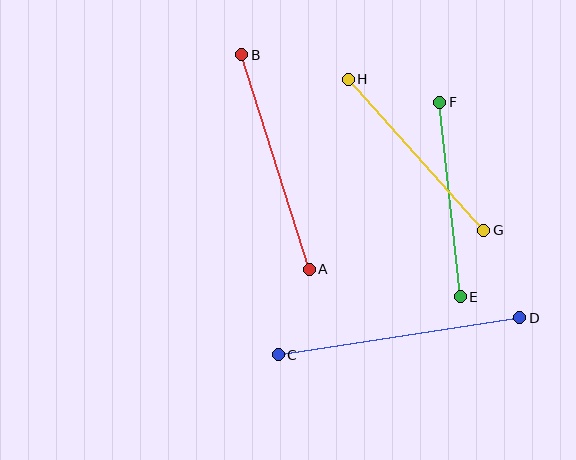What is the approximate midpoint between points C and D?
The midpoint is at approximately (399, 336) pixels.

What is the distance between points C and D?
The distance is approximately 244 pixels.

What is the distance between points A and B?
The distance is approximately 225 pixels.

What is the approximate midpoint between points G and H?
The midpoint is at approximately (416, 155) pixels.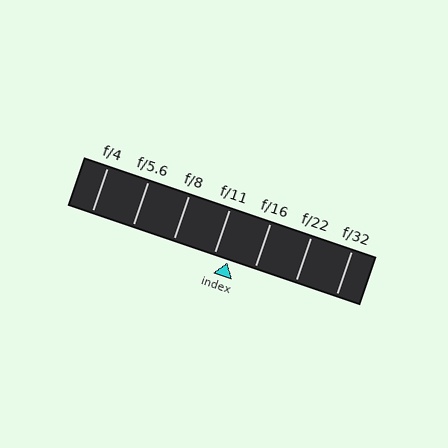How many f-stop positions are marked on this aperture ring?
There are 7 f-stop positions marked.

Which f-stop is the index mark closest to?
The index mark is closest to f/11.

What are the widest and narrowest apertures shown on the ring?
The widest aperture shown is f/4 and the narrowest is f/32.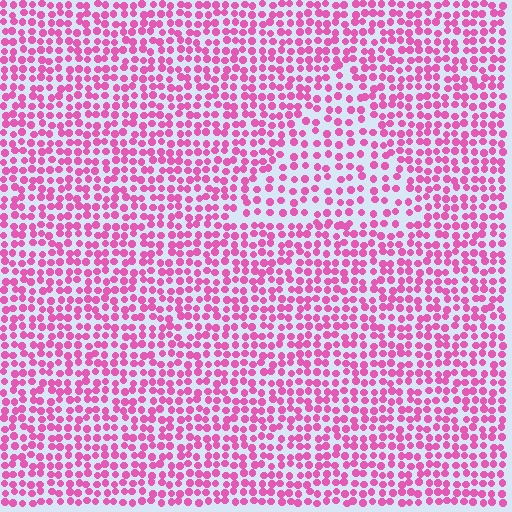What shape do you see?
I see a triangle.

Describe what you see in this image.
The image contains small pink elements arranged at two different densities. A triangle-shaped region is visible where the elements are less densely packed than the surrounding area.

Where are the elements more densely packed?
The elements are more densely packed outside the triangle boundary.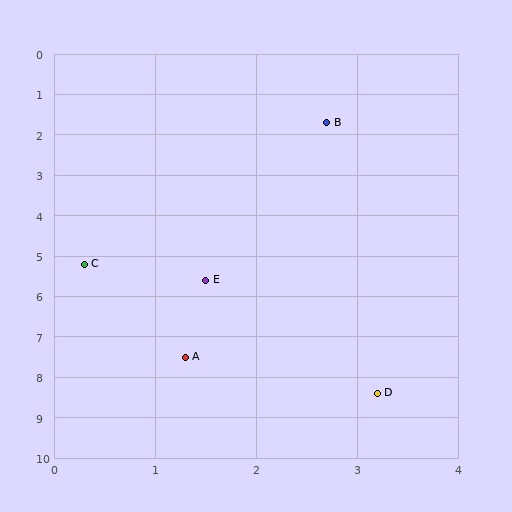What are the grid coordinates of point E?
Point E is at approximately (1.5, 5.6).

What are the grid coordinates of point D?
Point D is at approximately (3.2, 8.4).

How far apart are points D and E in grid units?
Points D and E are about 3.3 grid units apart.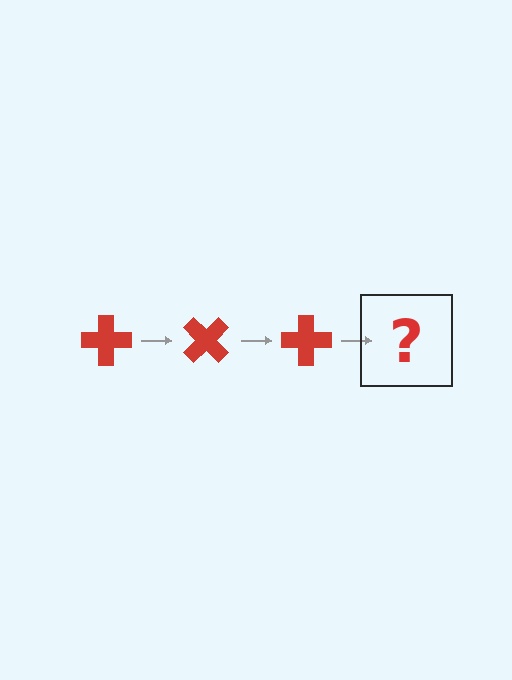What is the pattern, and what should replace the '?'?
The pattern is that the cross rotates 45 degrees each step. The '?' should be a red cross rotated 135 degrees.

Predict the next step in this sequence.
The next step is a red cross rotated 135 degrees.